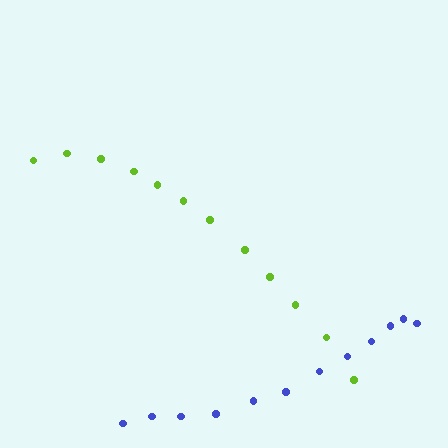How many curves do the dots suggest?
There are 2 distinct paths.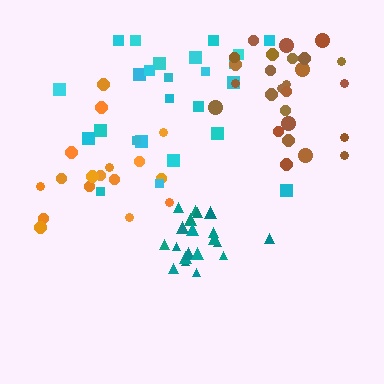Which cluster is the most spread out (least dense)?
Cyan.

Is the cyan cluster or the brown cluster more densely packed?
Brown.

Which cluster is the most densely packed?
Teal.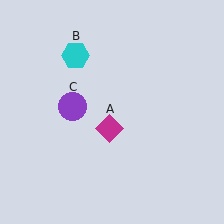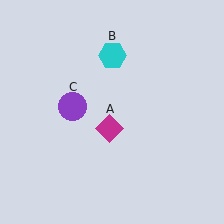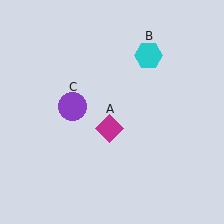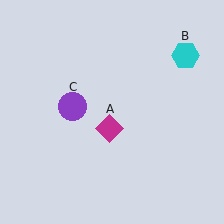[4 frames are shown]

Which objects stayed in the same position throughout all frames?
Magenta diamond (object A) and purple circle (object C) remained stationary.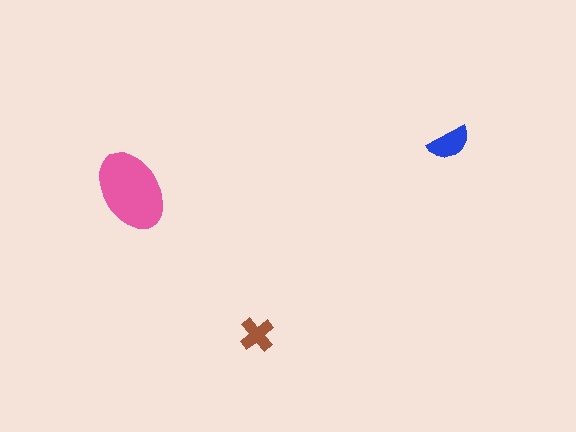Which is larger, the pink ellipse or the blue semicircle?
The pink ellipse.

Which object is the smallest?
The brown cross.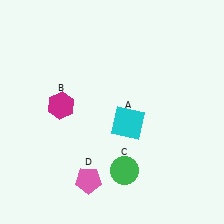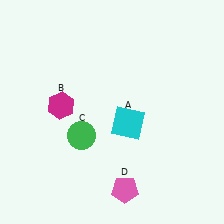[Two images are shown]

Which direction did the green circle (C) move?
The green circle (C) moved left.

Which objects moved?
The objects that moved are: the green circle (C), the pink pentagon (D).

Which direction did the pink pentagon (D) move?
The pink pentagon (D) moved right.